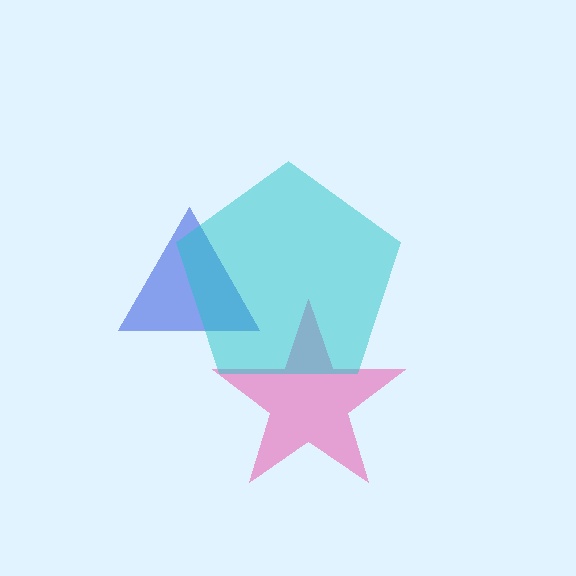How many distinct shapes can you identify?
There are 3 distinct shapes: a pink star, a blue triangle, a cyan pentagon.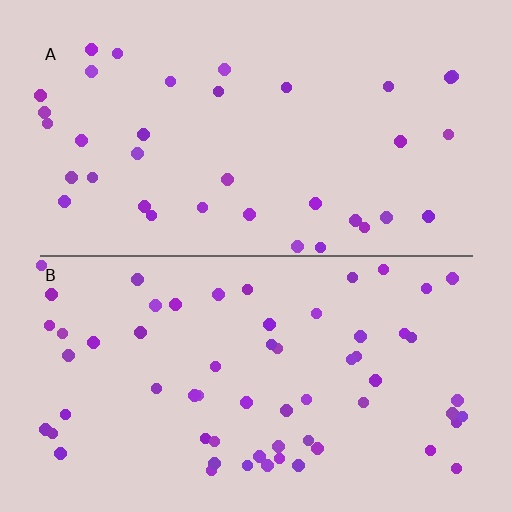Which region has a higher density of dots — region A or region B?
B (the bottom).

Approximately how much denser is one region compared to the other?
Approximately 1.7× — region B over region A.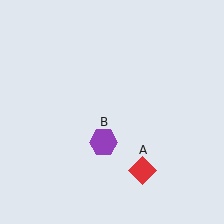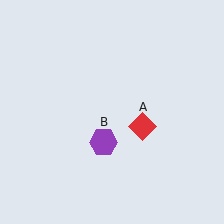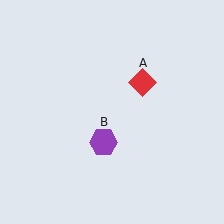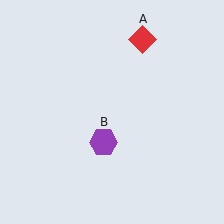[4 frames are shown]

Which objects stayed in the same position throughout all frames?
Purple hexagon (object B) remained stationary.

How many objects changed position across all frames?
1 object changed position: red diamond (object A).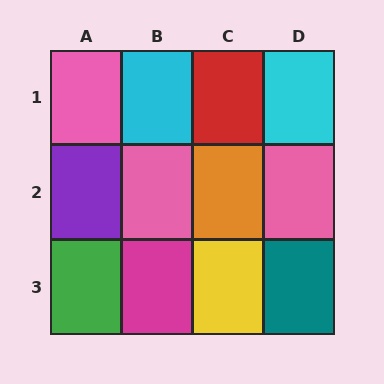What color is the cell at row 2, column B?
Pink.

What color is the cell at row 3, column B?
Magenta.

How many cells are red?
1 cell is red.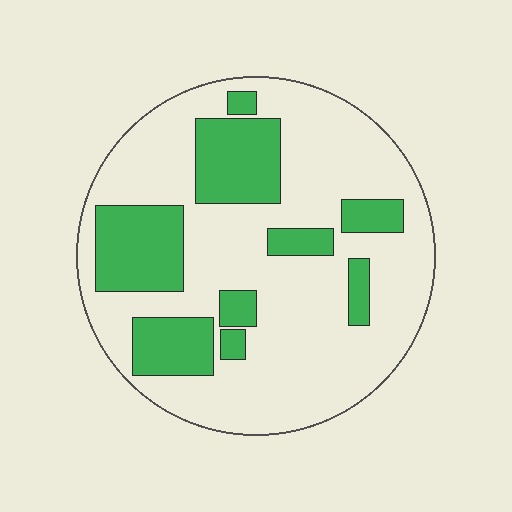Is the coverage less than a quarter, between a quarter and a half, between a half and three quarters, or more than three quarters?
Between a quarter and a half.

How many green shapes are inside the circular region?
9.